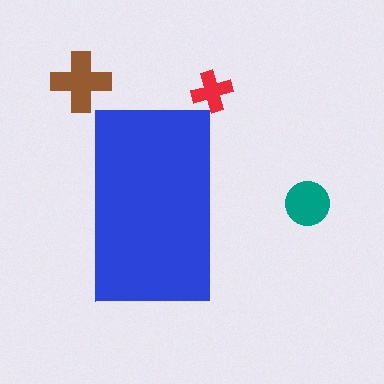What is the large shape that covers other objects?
A blue rectangle.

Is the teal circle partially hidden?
No, the teal circle is fully visible.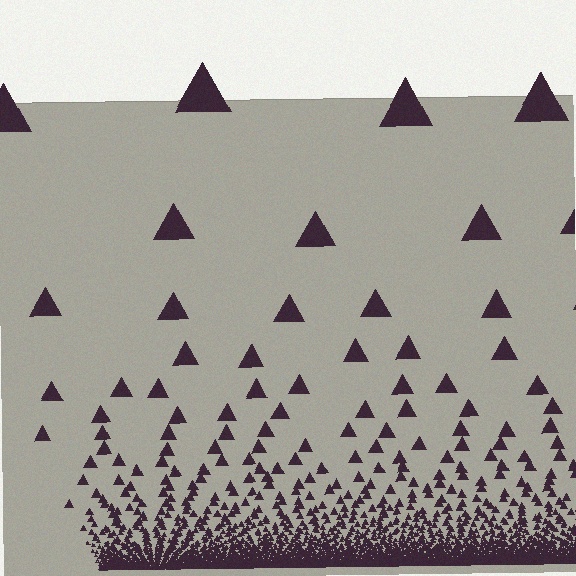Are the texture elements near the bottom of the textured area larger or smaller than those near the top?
Smaller. The gradient is inverted — elements near the bottom are smaller and denser.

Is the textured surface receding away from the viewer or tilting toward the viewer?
The surface appears to tilt toward the viewer. Texture elements get larger and sparser toward the top.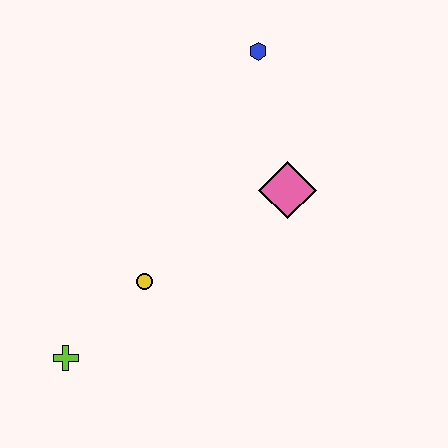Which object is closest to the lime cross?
The yellow circle is closest to the lime cross.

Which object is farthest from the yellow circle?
The blue hexagon is farthest from the yellow circle.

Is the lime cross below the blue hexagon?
Yes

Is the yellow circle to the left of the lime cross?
No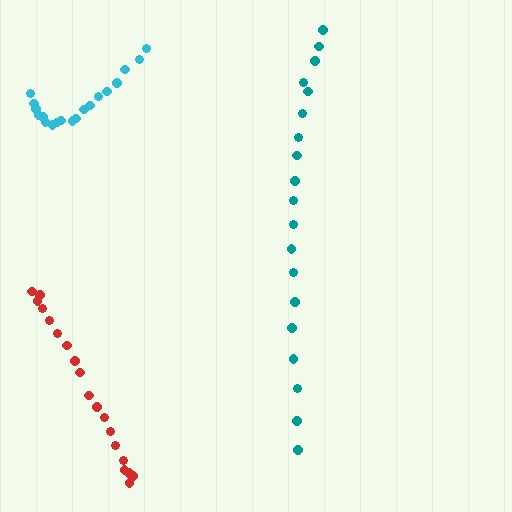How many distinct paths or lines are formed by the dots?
There are 3 distinct paths.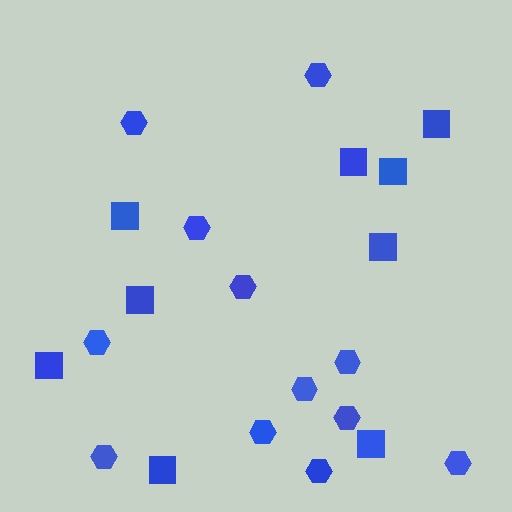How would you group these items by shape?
There are 2 groups: one group of hexagons (12) and one group of squares (9).